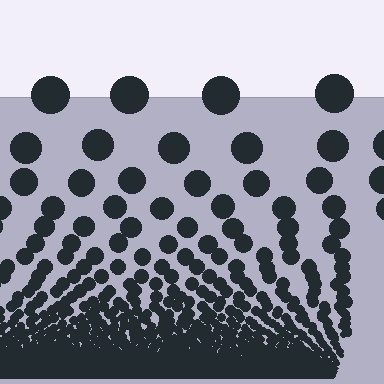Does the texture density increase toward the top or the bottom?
Density increases toward the bottom.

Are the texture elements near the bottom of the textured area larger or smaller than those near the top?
Smaller. The gradient is inverted — elements near the bottom are smaller and denser.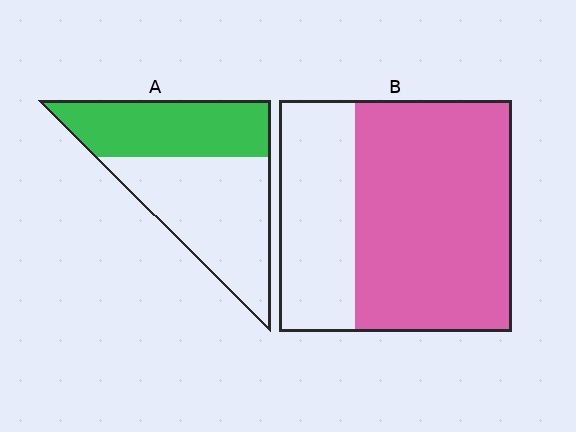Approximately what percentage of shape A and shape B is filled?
A is approximately 45% and B is approximately 65%.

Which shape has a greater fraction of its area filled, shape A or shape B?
Shape B.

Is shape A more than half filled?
No.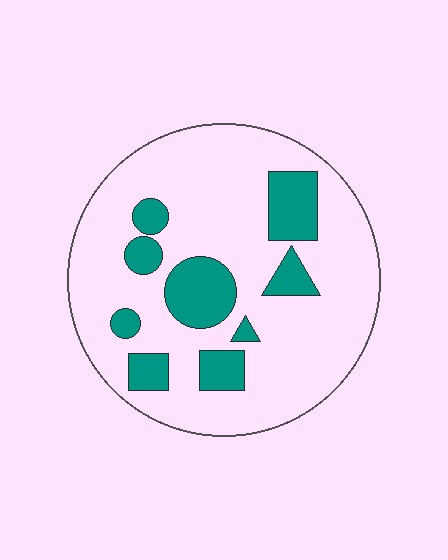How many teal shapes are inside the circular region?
9.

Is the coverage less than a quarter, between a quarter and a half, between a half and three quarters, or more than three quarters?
Less than a quarter.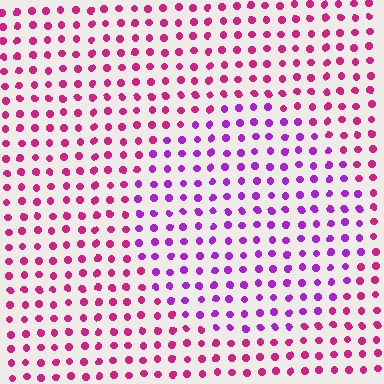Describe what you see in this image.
The image is filled with small magenta elements in a uniform arrangement. A circle-shaped region is visible where the elements are tinted to a slightly different hue, forming a subtle color boundary.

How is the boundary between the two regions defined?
The boundary is defined purely by a slight shift in hue (about 39 degrees). Spacing, size, and orientation are identical on both sides.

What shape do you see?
I see a circle.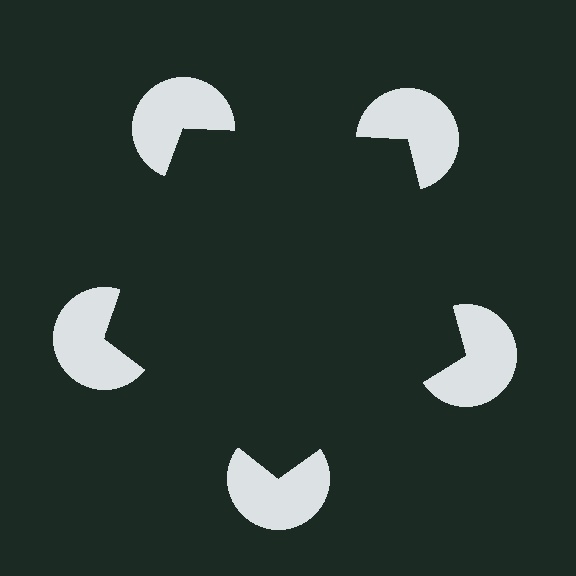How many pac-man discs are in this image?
There are 5 — one at each vertex of the illusory pentagon.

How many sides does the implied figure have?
5 sides.